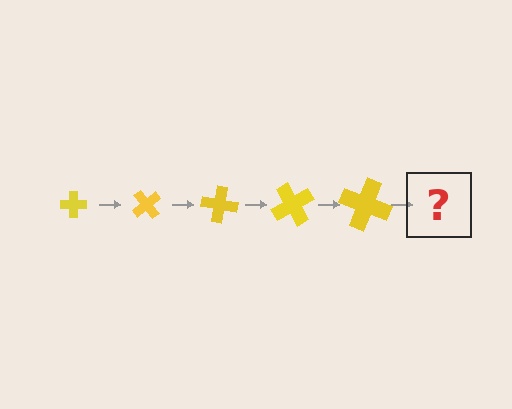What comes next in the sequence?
The next element should be a cross, larger than the previous one and rotated 250 degrees from the start.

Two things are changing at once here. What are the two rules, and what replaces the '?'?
The two rules are that the cross grows larger each step and it rotates 50 degrees each step. The '?' should be a cross, larger than the previous one and rotated 250 degrees from the start.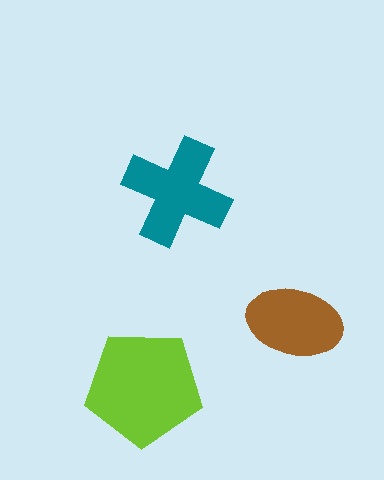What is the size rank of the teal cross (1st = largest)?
2nd.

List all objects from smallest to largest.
The brown ellipse, the teal cross, the lime pentagon.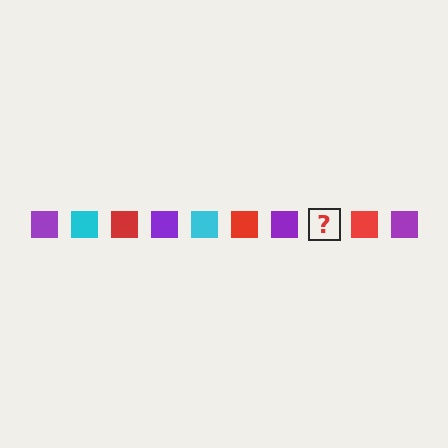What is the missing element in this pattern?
The missing element is a cyan square.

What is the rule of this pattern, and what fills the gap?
The rule is that the pattern cycles through purple, cyan, red squares. The gap should be filled with a cyan square.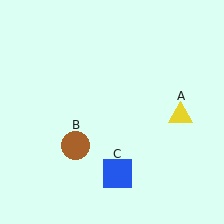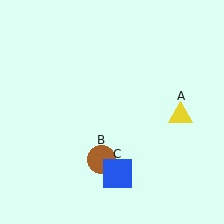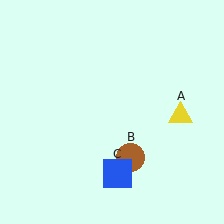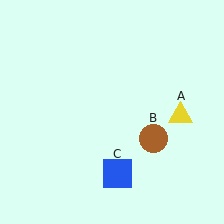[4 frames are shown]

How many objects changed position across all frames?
1 object changed position: brown circle (object B).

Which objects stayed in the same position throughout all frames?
Yellow triangle (object A) and blue square (object C) remained stationary.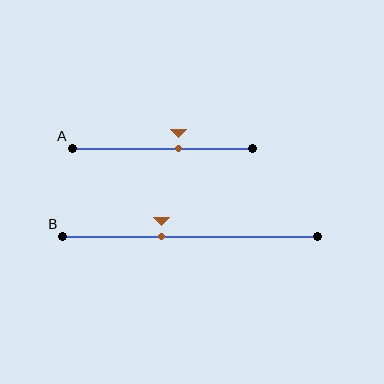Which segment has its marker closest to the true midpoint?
Segment A has its marker closest to the true midpoint.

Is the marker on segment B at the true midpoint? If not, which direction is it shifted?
No, the marker on segment B is shifted to the left by about 11% of the segment length.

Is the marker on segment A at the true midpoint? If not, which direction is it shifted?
No, the marker on segment A is shifted to the right by about 9% of the segment length.